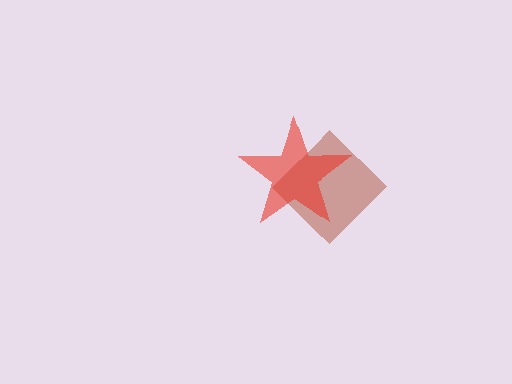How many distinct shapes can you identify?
There are 2 distinct shapes: a brown diamond, a red star.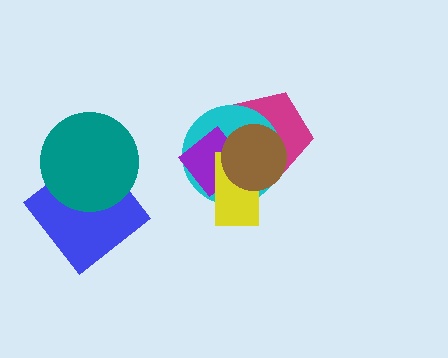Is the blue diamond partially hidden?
Yes, it is partially covered by another shape.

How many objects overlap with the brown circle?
4 objects overlap with the brown circle.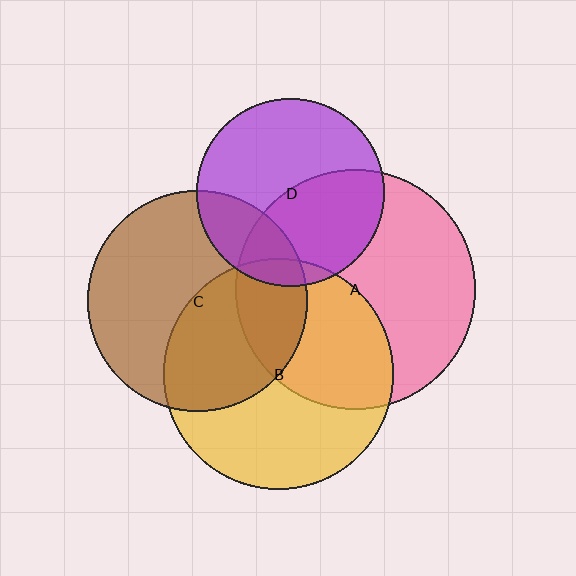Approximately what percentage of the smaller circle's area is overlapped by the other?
Approximately 40%.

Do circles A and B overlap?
Yes.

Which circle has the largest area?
Circle A (pink).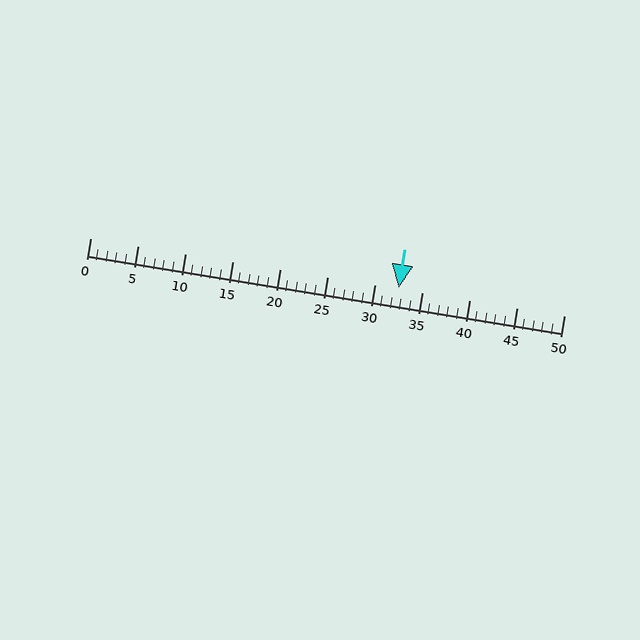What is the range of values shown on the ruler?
The ruler shows values from 0 to 50.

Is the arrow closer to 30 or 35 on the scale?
The arrow is closer to 35.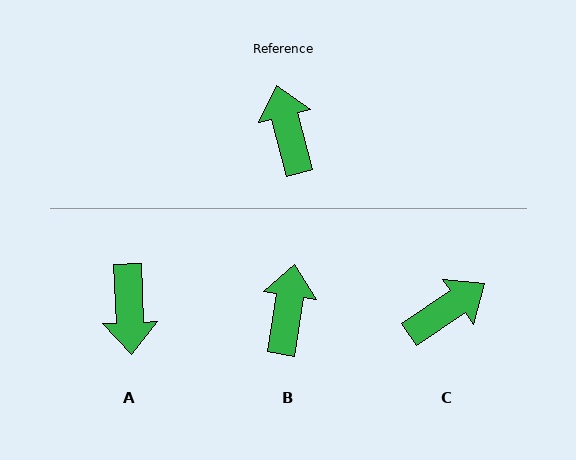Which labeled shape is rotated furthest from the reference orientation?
A, about 168 degrees away.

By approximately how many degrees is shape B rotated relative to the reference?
Approximately 23 degrees clockwise.